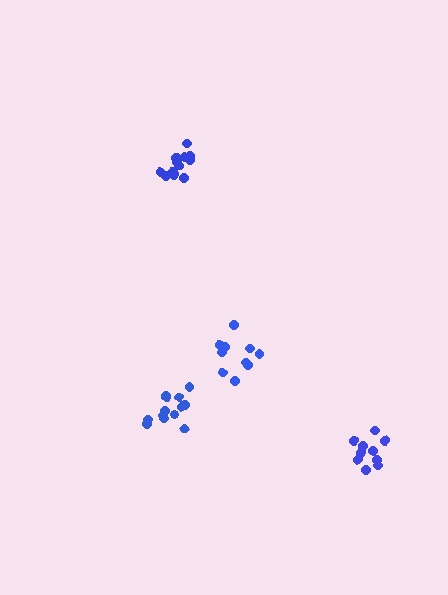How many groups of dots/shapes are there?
There are 4 groups.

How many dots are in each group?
Group 1: 10 dots, Group 2: 10 dots, Group 3: 14 dots, Group 4: 14 dots (48 total).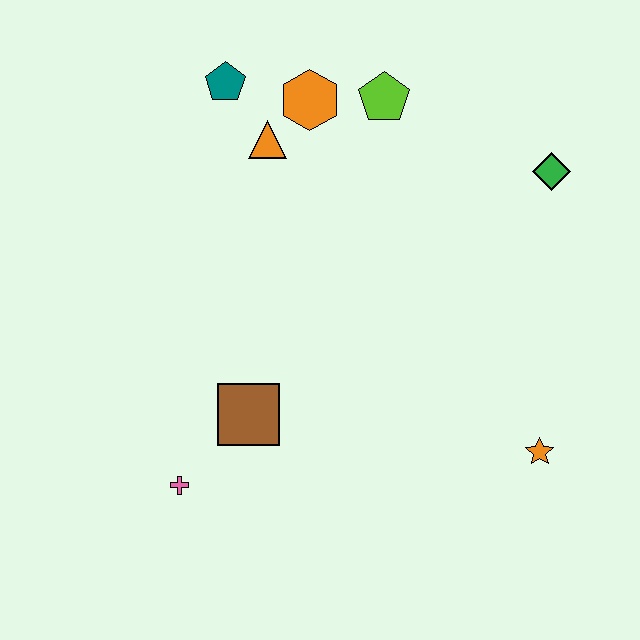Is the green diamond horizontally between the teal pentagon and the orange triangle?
No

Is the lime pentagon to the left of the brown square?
No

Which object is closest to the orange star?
The green diamond is closest to the orange star.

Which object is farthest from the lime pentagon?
The pink cross is farthest from the lime pentagon.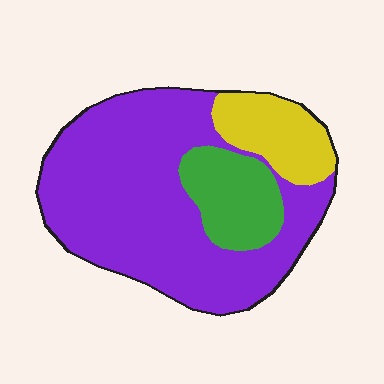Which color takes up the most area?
Purple, at roughly 70%.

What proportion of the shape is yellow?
Yellow takes up about one sixth (1/6) of the shape.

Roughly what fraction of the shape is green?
Green takes up less than a sixth of the shape.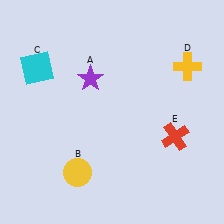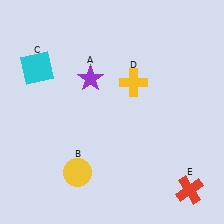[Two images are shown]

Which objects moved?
The objects that moved are: the yellow cross (D), the red cross (E).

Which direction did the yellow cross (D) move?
The yellow cross (D) moved left.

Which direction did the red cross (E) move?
The red cross (E) moved down.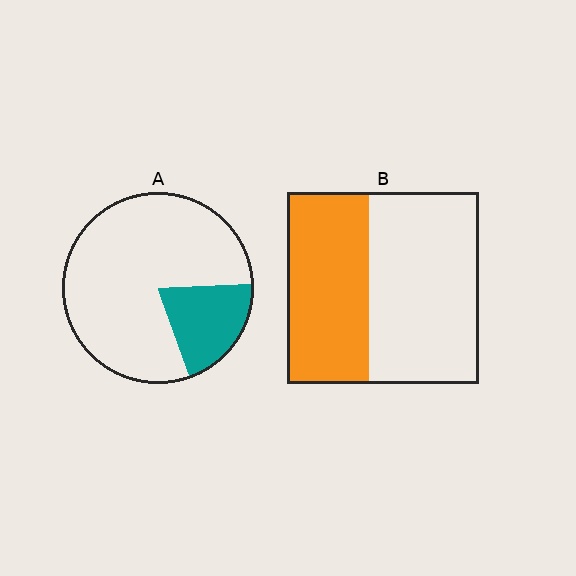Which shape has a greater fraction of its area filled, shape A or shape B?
Shape B.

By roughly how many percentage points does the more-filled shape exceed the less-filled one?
By roughly 20 percentage points (B over A).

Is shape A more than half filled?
No.